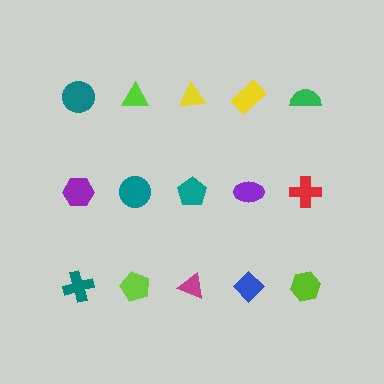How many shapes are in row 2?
5 shapes.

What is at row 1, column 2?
A lime triangle.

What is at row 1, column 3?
A yellow triangle.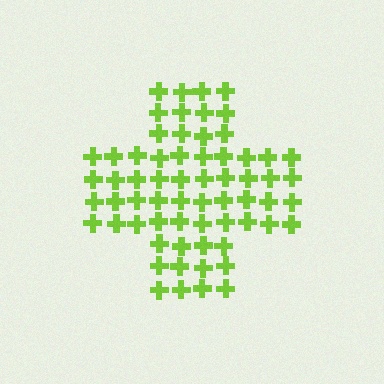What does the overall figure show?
The overall figure shows a cross.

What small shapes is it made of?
It is made of small crosses.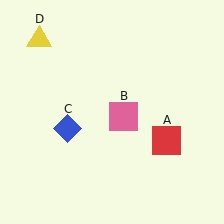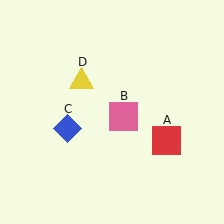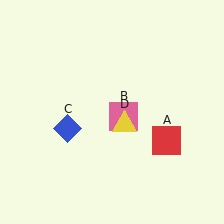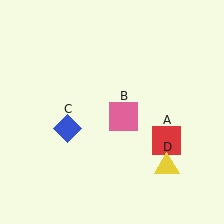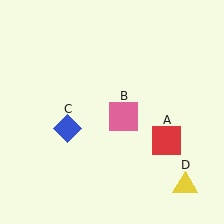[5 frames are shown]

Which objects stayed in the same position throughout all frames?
Red square (object A) and pink square (object B) and blue diamond (object C) remained stationary.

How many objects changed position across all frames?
1 object changed position: yellow triangle (object D).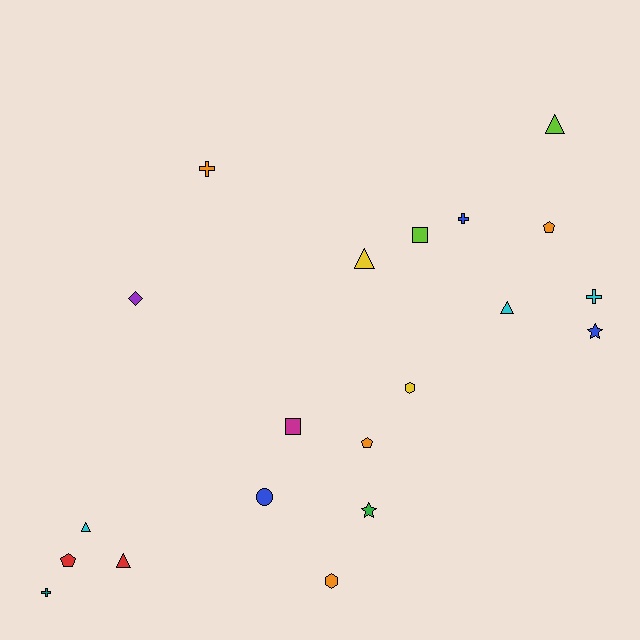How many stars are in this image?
There are 2 stars.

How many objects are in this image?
There are 20 objects.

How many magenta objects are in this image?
There is 1 magenta object.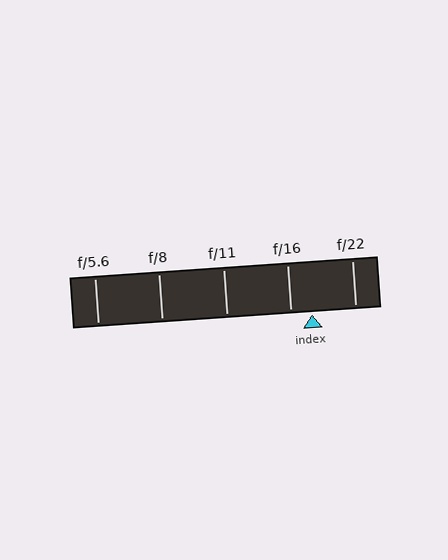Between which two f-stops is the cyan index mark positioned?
The index mark is between f/16 and f/22.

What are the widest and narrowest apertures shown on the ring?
The widest aperture shown is f/5.6 and the narrowest is f/22.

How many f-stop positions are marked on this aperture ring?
There are 5 f-stop positions marked.